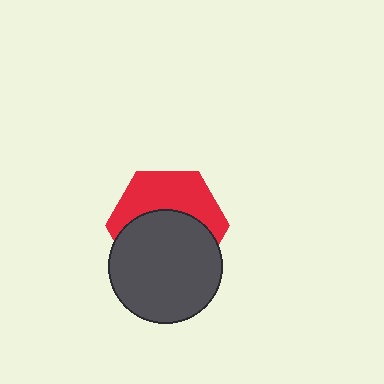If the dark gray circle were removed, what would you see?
You would see the complete red hexagon.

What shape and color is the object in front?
The object in front is a dark gray circle.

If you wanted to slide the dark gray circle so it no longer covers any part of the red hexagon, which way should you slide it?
Slide it down — that is the most direct way to separate the two shapes.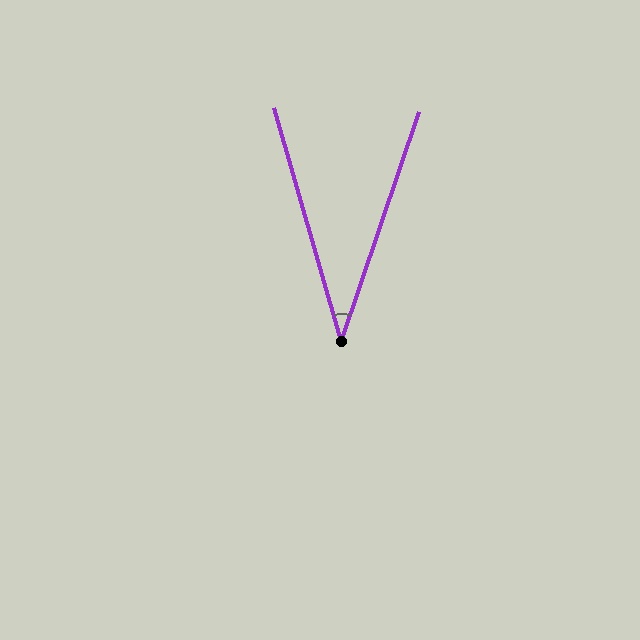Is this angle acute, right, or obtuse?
It is acute.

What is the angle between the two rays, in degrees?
Approximately 35 degrees.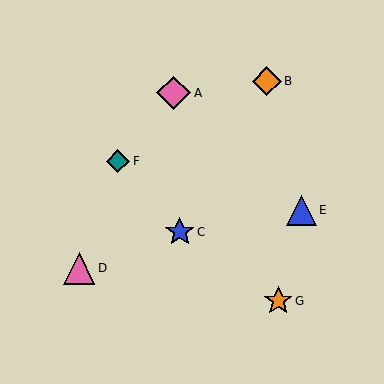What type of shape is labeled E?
Shape E is a blue triangle.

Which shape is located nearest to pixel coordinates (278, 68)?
The orange diamond (labeled B) at (267, 81) is nearest to that location.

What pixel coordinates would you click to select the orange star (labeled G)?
Click at (278, 301) to select the orange star G.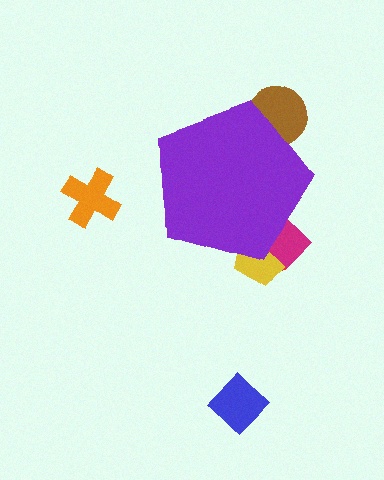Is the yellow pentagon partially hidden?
Yes, the yellow pentagon is partially hidden behind the purple pentagon.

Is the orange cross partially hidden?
No, the orange cross is fully visible.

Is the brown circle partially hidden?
Yes, the brown circle is partially hidden behind the purple pentagon.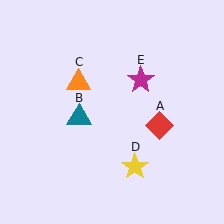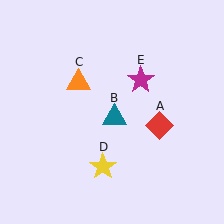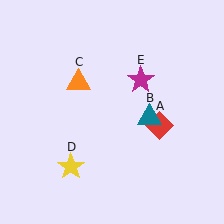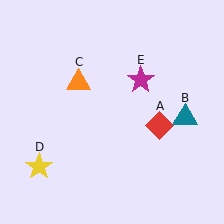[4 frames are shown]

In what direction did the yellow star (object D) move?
The yellow star (object D) moved left.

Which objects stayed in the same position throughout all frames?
Red diamond (object A) and orange triangle (object C) and magenta star (object E) remained stationary.